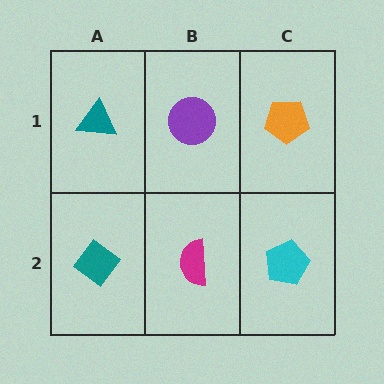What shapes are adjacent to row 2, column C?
An orange pentagon (row 1, column C), a magenta semicircle (row 2, column B).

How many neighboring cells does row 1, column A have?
2.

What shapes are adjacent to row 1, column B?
A magenta semicircle (row 2, column B), a teal triangle (row 1, column A), an orange pentagon (row 1, column C).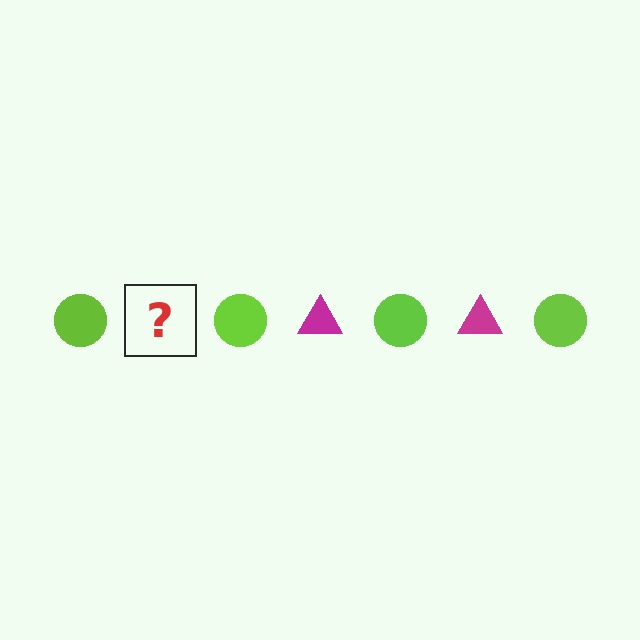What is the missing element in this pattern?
The missing element is a magenta triangle.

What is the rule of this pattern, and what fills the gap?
The rule is that the pattern alternates between lime circle and magenta triangle. The gap should be filled with a magenta triangle.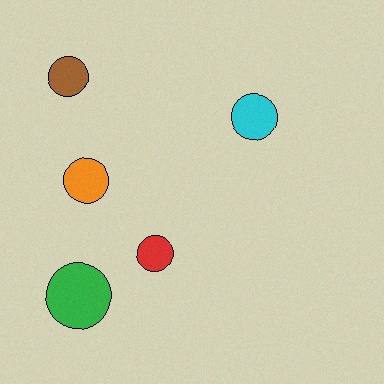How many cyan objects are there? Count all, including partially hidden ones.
There is 1 cyan object.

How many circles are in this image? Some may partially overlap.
There are 5 circles.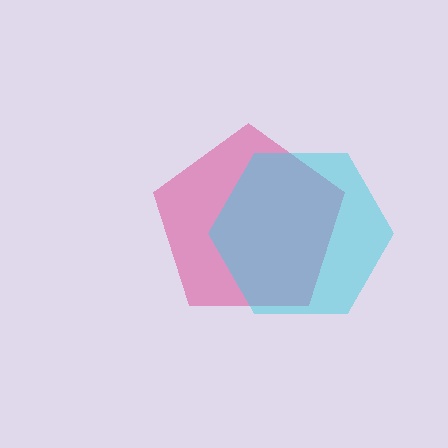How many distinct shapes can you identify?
There are 2 distinct shapes: a magenta pentagon, a cyan hexagon.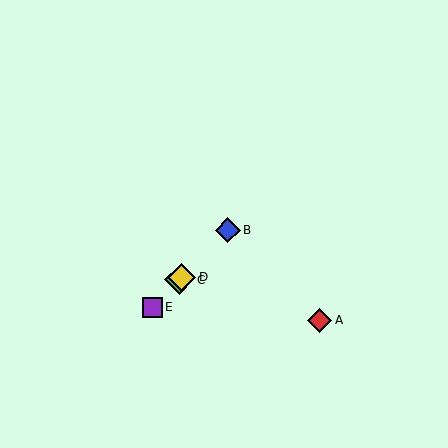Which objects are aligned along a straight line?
Objects B, C, D, E are aligned along a straight line.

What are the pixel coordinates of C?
Object C is at (179, 280).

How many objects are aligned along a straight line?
4 objects (B, C, D, E) are aligned along a straight line.